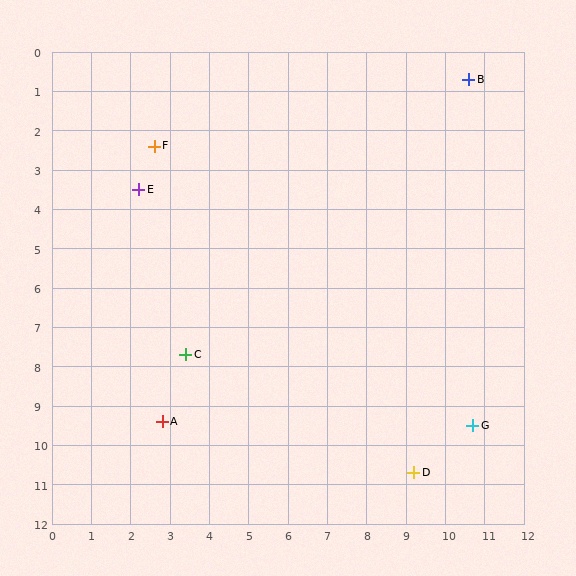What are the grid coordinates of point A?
Point A is at approximately (2.8, 9.4).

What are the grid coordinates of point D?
Point D is at approximately (9.2, 10.7).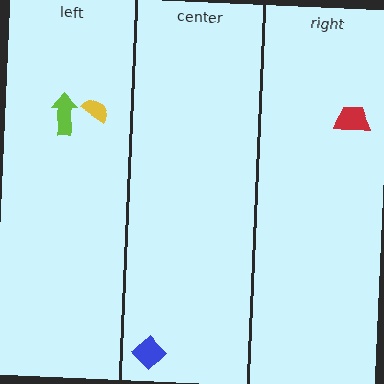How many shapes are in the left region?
2.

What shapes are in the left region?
The yellow semicircle, the lime arrow.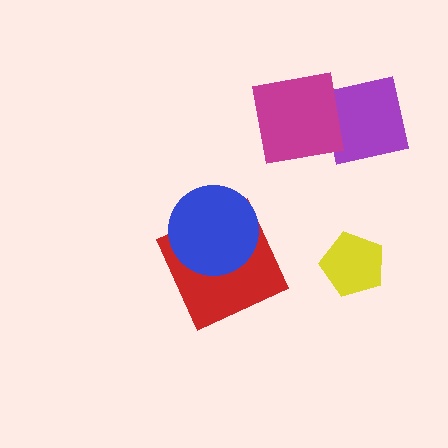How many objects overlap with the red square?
1 object overlaps with the red square.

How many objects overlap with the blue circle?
1 object overlaps with the blue circle.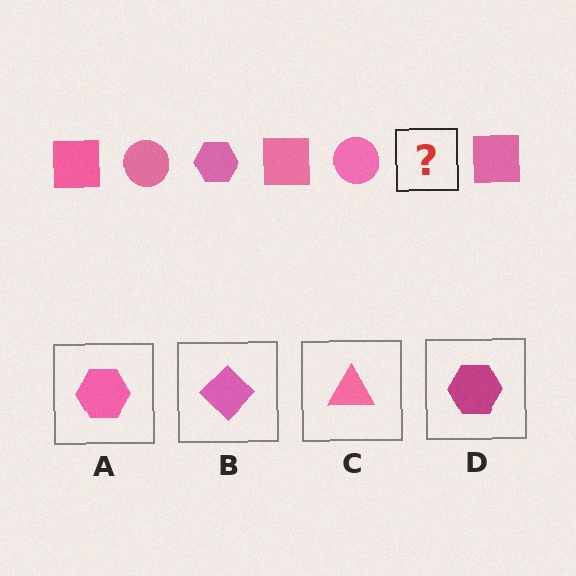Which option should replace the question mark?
Option A.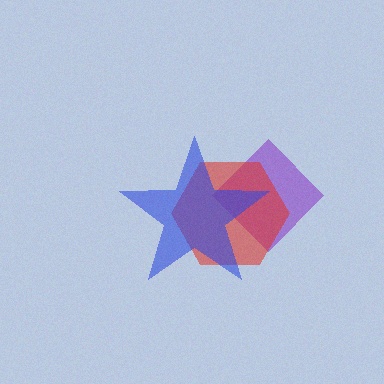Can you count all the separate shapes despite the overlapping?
Yes, there are 3 separate shapes.